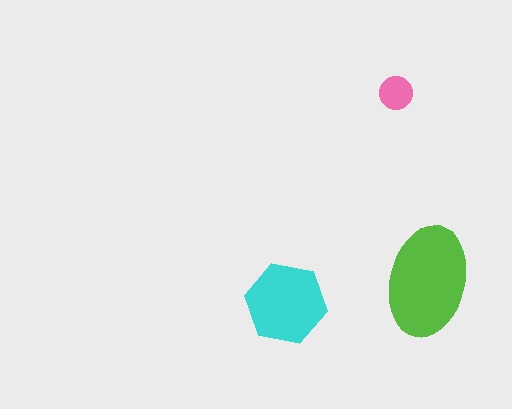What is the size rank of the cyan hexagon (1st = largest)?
2nd.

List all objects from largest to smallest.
The lime ellipse, the cyan hexagon, the pink circle.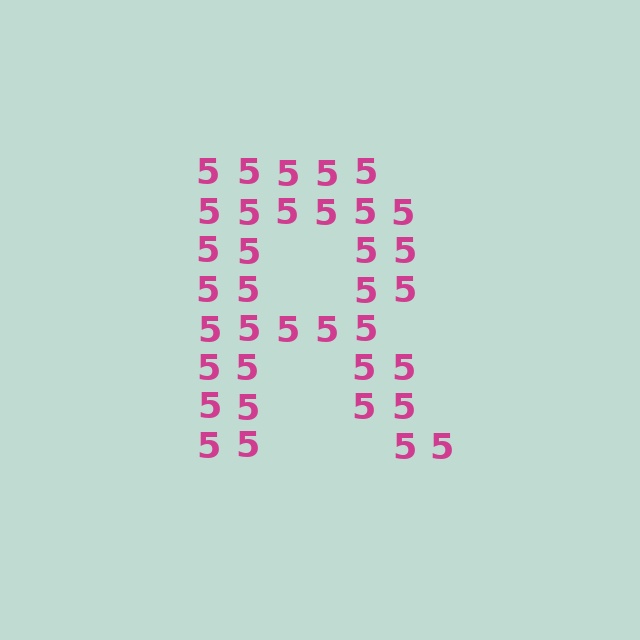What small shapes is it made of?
It is made of small digit 5's.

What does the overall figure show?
The overall figure shows the letter R.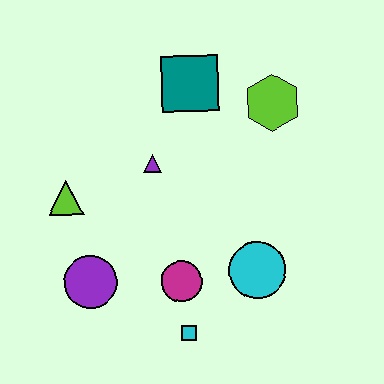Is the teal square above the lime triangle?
Yes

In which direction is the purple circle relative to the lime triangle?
The purple circle is below the lime triangle.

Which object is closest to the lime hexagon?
The teal square is closest to the lime hexagon.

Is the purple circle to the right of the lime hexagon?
No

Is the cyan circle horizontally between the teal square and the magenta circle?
No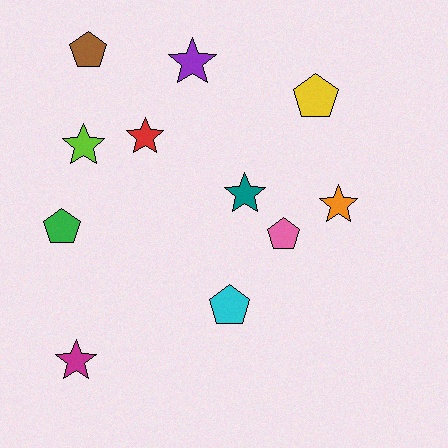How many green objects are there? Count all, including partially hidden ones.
There is 1 green object.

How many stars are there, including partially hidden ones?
There are 6 stars.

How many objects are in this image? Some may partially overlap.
There are 11 objects.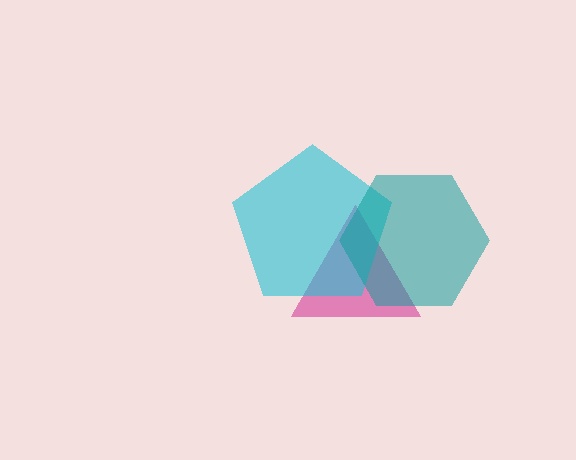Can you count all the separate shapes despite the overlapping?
Yes, there are 3 separate shapes.